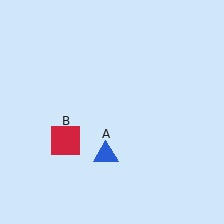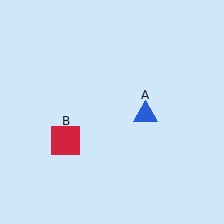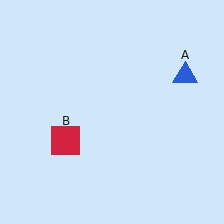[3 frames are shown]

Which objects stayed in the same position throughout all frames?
Red square (object B) remained stationary.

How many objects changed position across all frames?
1 object changed position: blue triangle (object A).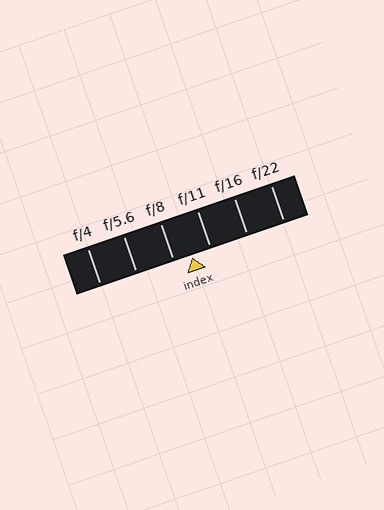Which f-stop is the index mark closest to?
The index mark is closest to f/8.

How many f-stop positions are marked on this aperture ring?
There are 6 f-stop positions marked.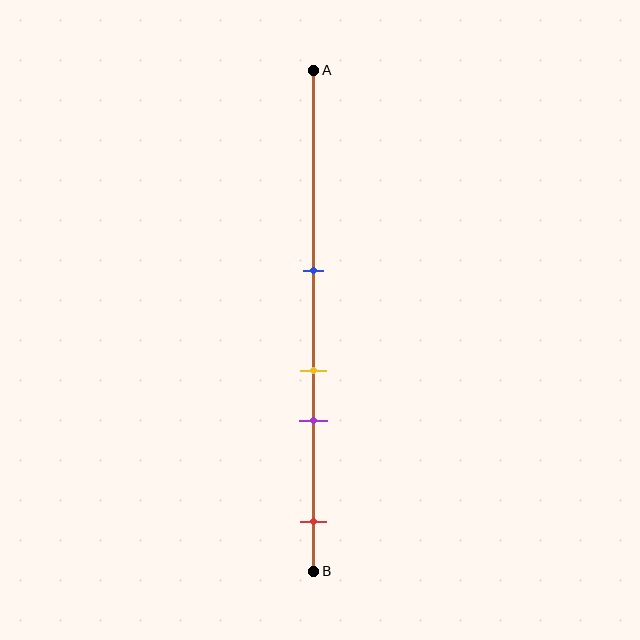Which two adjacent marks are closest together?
The yellow and purple marks are the closest adjacent pair.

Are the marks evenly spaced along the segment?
No, the marks are not evenly spaced.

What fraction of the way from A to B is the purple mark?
The purple mark is approximately 70% (0.7) of the way from A to B.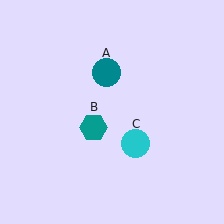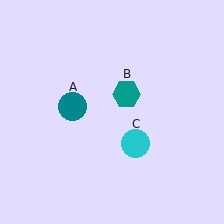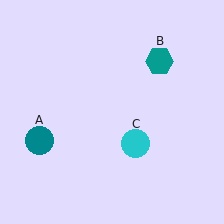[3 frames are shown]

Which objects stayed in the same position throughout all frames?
Cyan circle (object C) remained stationary.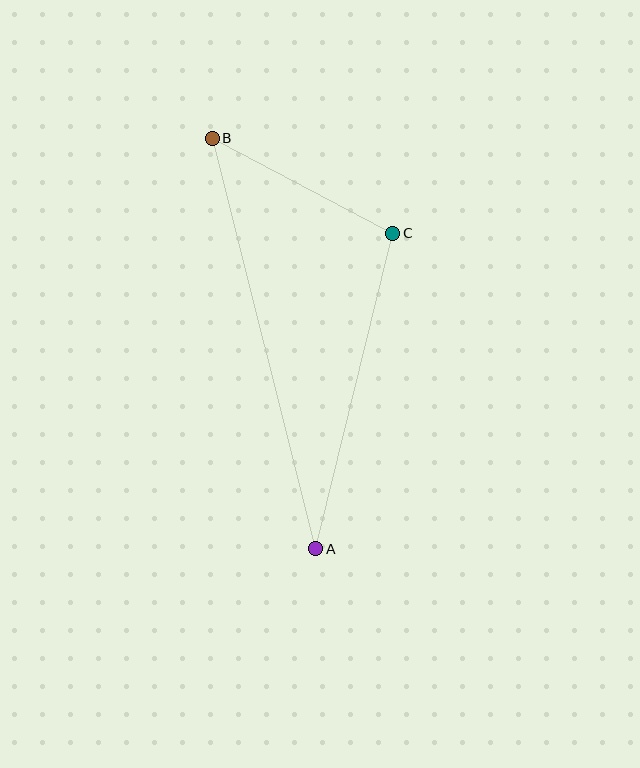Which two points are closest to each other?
Points B and C are closest to each other.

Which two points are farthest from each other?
Points A and B are farthest from each other.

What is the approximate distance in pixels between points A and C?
The distance between A and C is approximately 325 pixels.